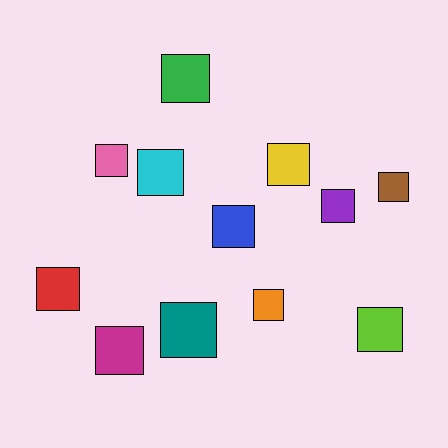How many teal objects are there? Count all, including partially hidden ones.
There is 1 teal object.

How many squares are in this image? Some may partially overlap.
There are 12 squares.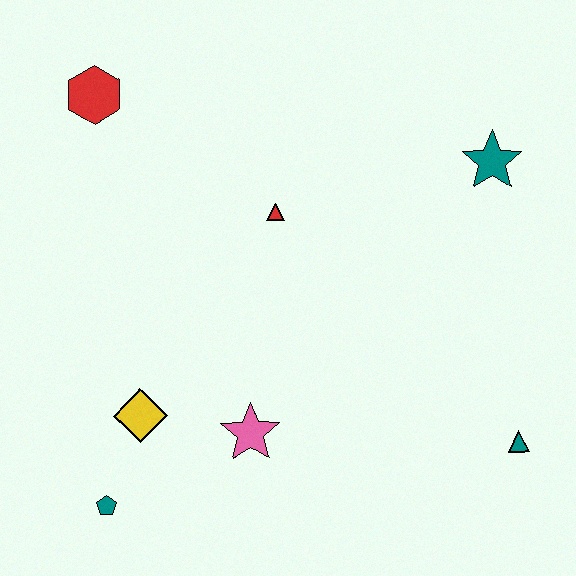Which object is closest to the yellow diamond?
The teal pentagon is closest to the yellow diamond.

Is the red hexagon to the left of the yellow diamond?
Yes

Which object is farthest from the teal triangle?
The red hexagon is farthest from the teal triangle.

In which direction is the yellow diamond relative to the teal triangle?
The yellow diamond is to the left of the teal triangle.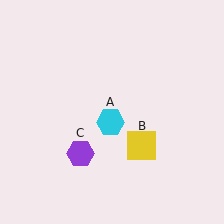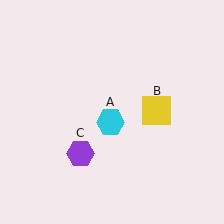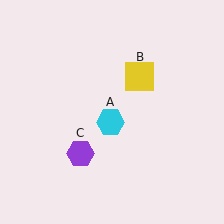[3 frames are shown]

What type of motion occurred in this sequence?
The yellow square (object B) rotated counterclockwise around the center of the scene.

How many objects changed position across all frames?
1 object changed position: yellow square (object B).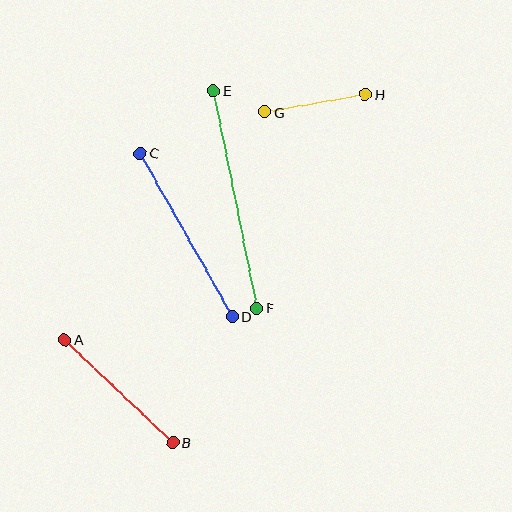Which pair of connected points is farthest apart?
Points E and F are farthest apart.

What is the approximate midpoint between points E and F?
The midpoint is at approximately (235, 200) pixels.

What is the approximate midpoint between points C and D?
The midpoint is at approximately (186, 235) pixels.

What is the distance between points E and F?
The distance is approximately 222 pixels.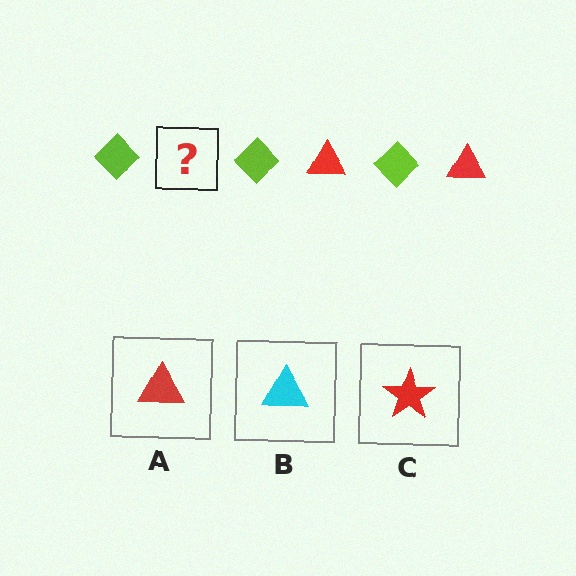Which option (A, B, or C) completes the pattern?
A.